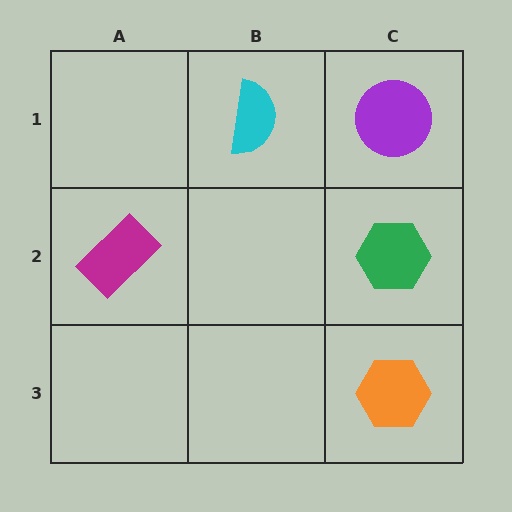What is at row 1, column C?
A purple circle.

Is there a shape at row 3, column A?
No, that cell is empty.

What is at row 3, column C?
An orange hexagon.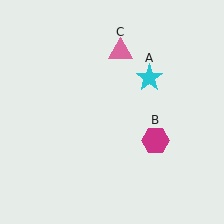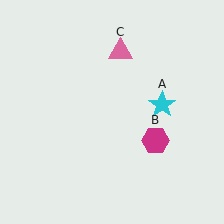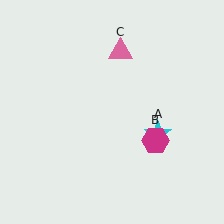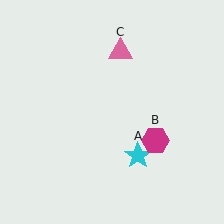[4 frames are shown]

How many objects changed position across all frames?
1 object changed position: cyan star (object A).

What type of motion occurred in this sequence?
The cyan star (object A) rotated clockwise around the center of the scene.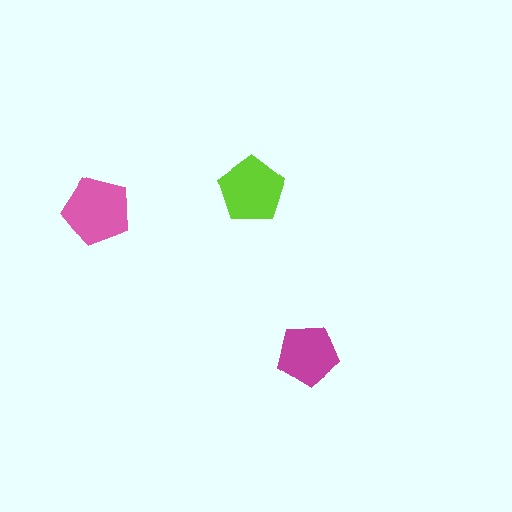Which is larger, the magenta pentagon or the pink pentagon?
The pink one.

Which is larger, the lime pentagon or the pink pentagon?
The pink one.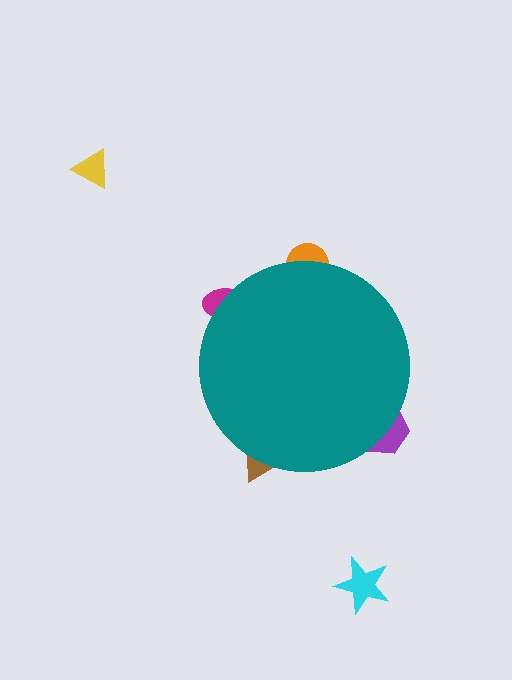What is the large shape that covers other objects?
A teal circle.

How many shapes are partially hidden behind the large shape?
4 shapes are partially hidden.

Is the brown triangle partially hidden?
Yes, the brown triangle is partially hidden behind the teal circle.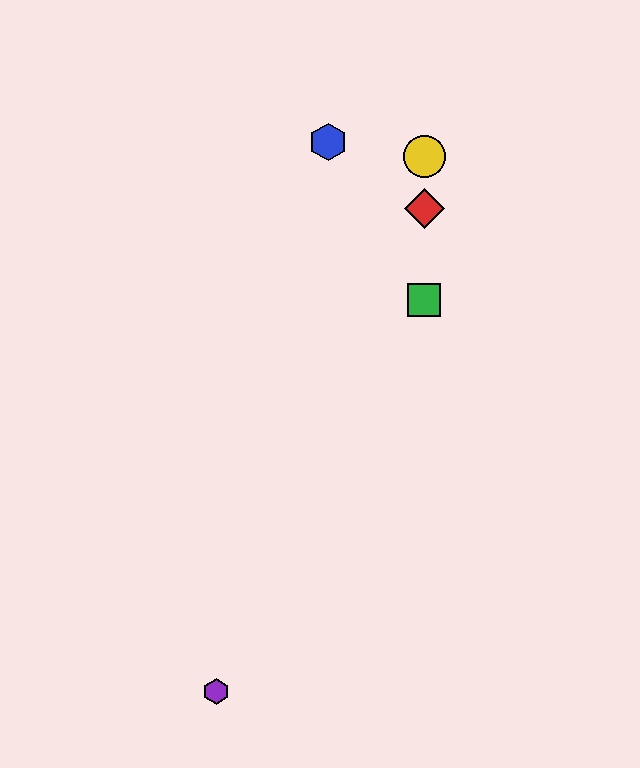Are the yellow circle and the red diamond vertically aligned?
Yes, both are at x≈424.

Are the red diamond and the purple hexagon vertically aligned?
No, the red diamond is at x≈424 and the purple hexagon is at x≈216.